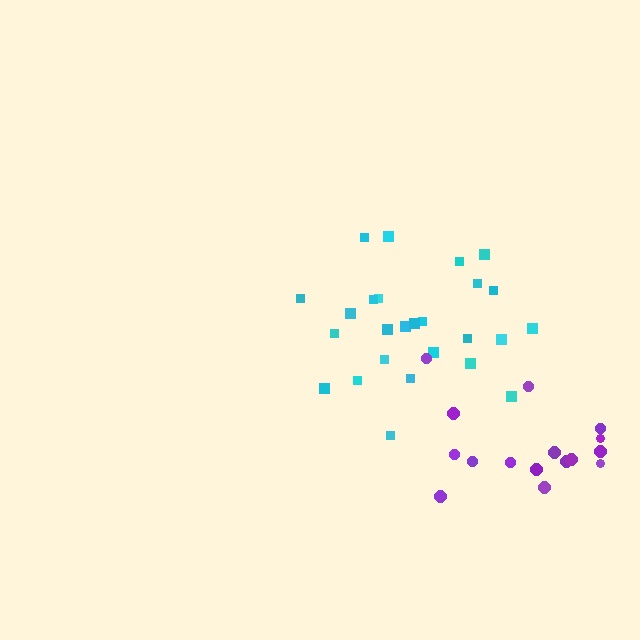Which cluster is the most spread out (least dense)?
Purple.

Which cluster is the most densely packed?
Cyan.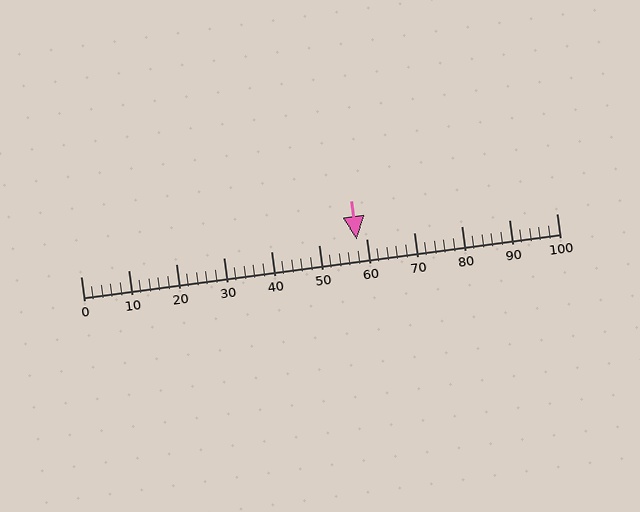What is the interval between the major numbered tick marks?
The major tick marks are spaced 10 units apart.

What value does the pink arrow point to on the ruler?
The pink arrow points to approximately 58.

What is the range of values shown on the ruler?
The ruler shows values from 0 to 100.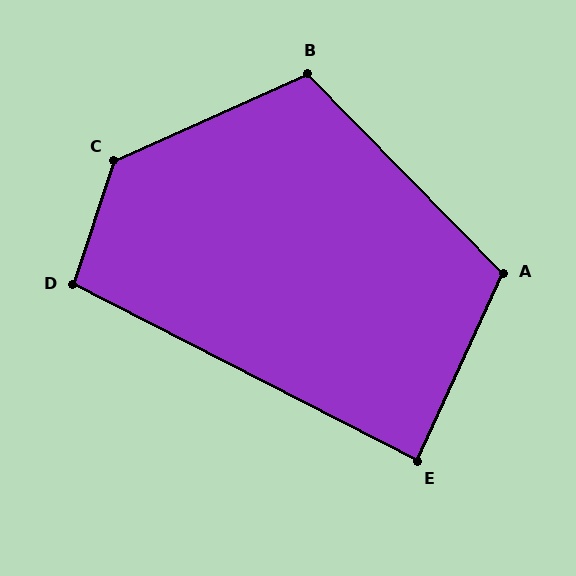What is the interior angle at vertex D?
Approximately 99 degrees (obtuse).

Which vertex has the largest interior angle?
C, at approximately 133 degrees.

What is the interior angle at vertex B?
Approximately 110 degrees (obtuse).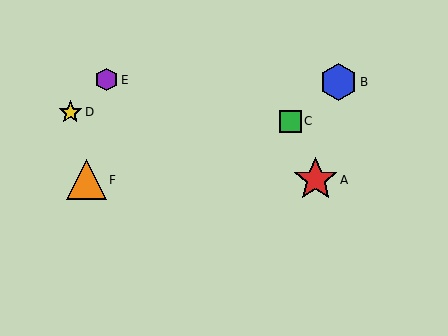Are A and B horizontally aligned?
No, A is at y≈180 and B is at y≈82.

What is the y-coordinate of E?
Object E is at y≈80.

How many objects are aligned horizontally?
2 objects (A, F) are aligned horizontally.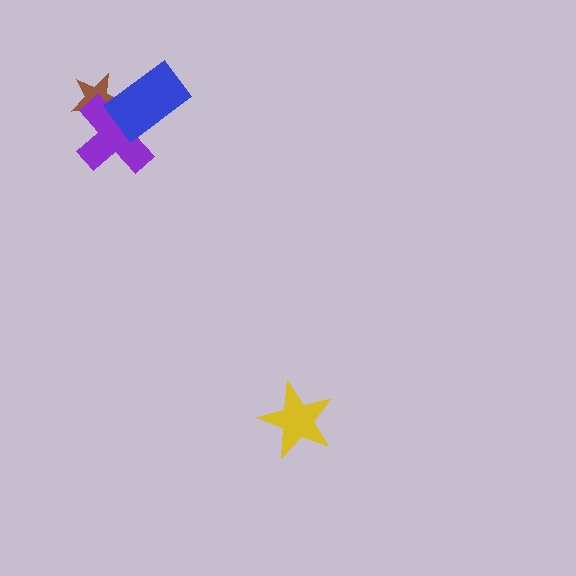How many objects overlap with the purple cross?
2 objects overlap with the purple cross.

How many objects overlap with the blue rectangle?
2 objects overlap with the blue rectangle.